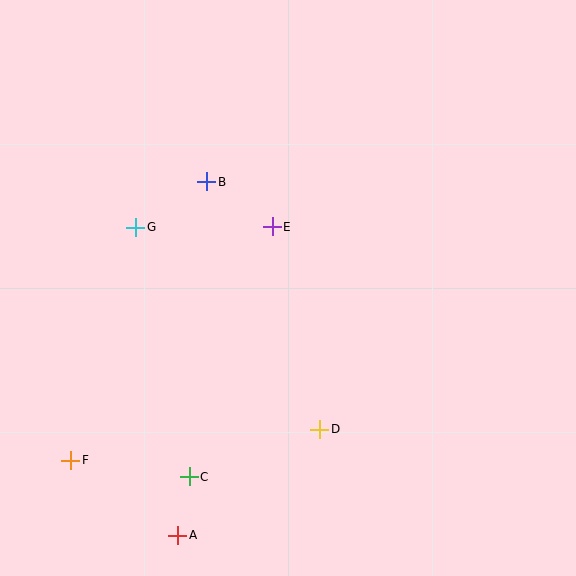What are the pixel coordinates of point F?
Point F is at (71, 460).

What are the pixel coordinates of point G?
Point G is at (136, 227).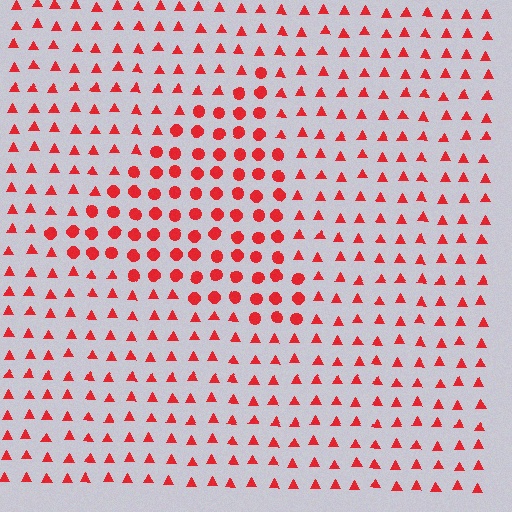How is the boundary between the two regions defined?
The boundary is defined by a change in element shape: circles inside vs. triangles outside. All elements share the same color and spacing.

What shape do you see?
I see a triangle.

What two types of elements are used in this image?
The image uses circles inside the triangle region and triangles outside it.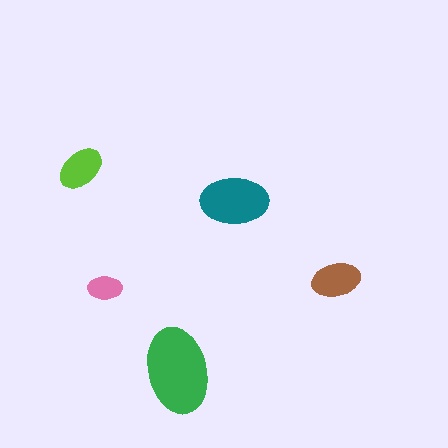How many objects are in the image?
There are 5 objects in the image.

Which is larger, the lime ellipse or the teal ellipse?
The teal one.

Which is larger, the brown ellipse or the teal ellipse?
The teal one.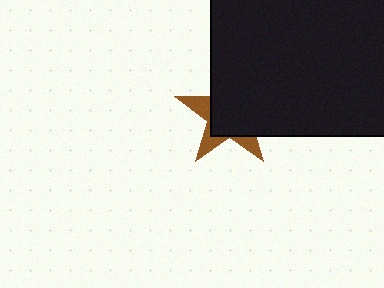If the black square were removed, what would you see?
You would see the complete brown star.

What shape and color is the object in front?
The object in front is a black square.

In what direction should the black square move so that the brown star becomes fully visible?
The black square should move toward the upper-right. That is the shortest direction to clear the overlap and leave the brown star fully visible.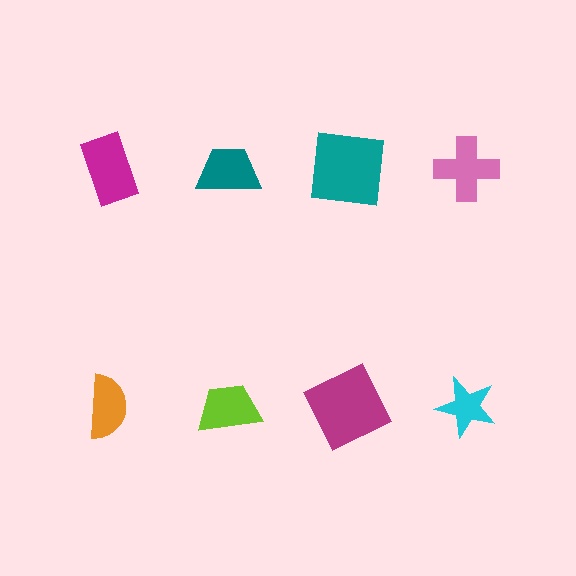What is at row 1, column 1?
A magenta rectangle.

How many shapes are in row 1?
4 shapes.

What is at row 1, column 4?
A pink cross.